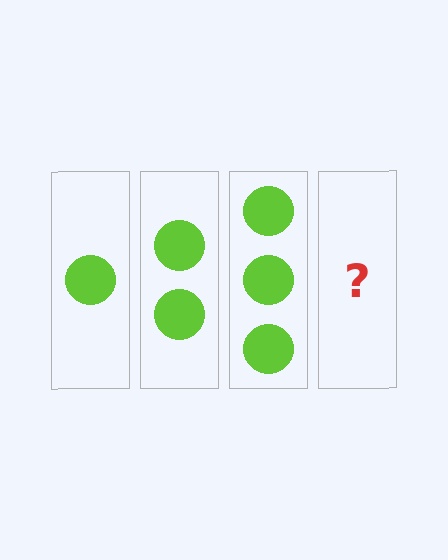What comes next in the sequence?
The next element should be 4 circles.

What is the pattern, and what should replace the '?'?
The pattern is that each step adds one more circle. The '?' should be 4 circles.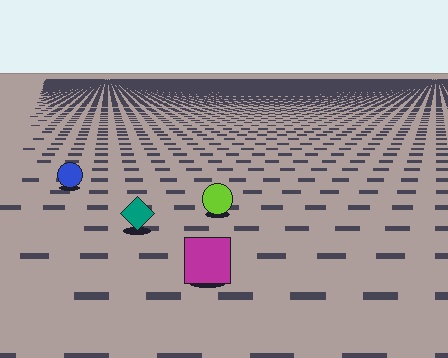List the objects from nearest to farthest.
From nearest to farthest: the magenta square, the teal diamond, the lime circle, the blue circle.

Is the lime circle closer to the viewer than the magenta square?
No. The magenta square is closer — you can tell from the texture gradient: the ground texture is coarser near it.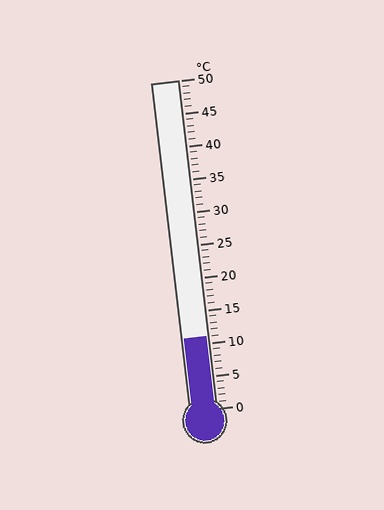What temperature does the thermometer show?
The thermometer shows approximately 11°C.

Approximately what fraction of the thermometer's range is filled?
The thermometer is filled to approximately 20% of its range.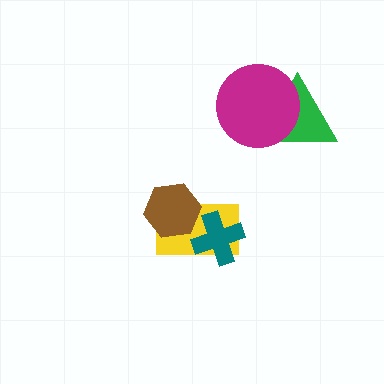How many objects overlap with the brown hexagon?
1 object overlaps with the brown hexagon.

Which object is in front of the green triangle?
The magenta circle is in front of the green triangle.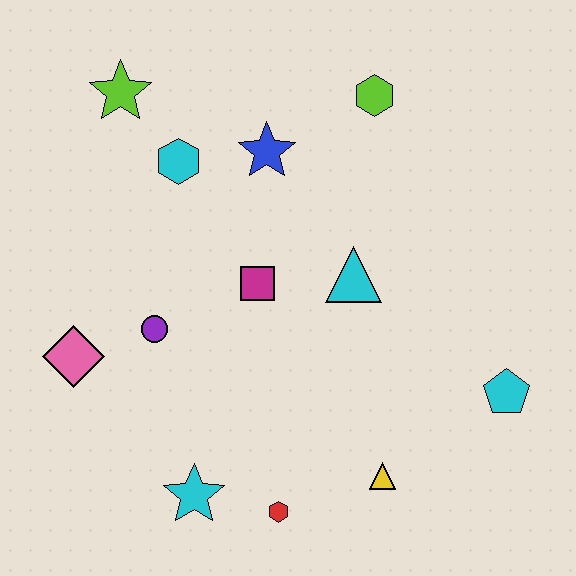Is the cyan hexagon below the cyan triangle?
No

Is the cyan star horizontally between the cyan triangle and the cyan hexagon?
Yes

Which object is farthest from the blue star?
The red hexagon is farthest from the blue star.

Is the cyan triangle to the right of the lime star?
Yes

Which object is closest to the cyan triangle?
The magenta square is closest to the cyan triangle.